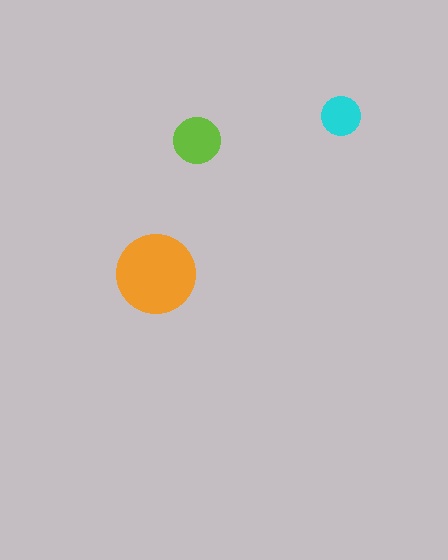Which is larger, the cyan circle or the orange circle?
The orange one.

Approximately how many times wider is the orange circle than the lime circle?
About 1.5 times wider.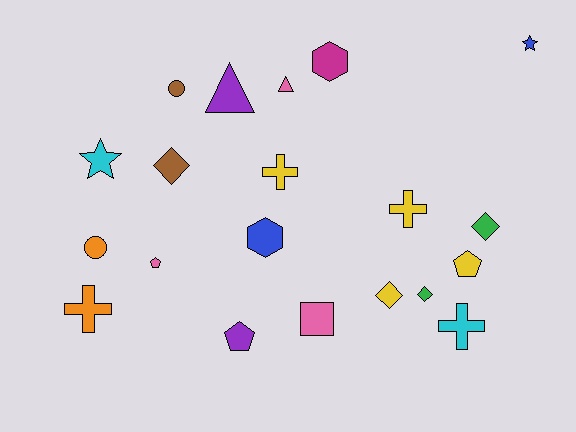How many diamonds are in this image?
There are 4 diamonds.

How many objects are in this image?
There are 20 objects.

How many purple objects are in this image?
There are 2 purple objects.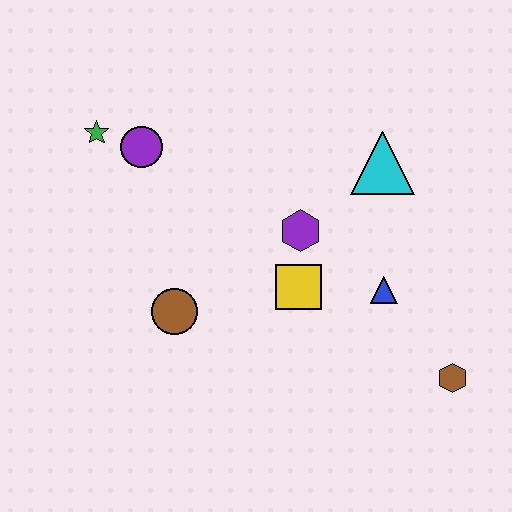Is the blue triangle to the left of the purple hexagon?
No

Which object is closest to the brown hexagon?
The blue triangle is closest to the brown hexagon.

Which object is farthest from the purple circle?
The brown hexagon is farthest from the purple circle.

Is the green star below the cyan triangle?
No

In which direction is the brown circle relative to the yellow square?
The brown circle is to the left of the yellow square.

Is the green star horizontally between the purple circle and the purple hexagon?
No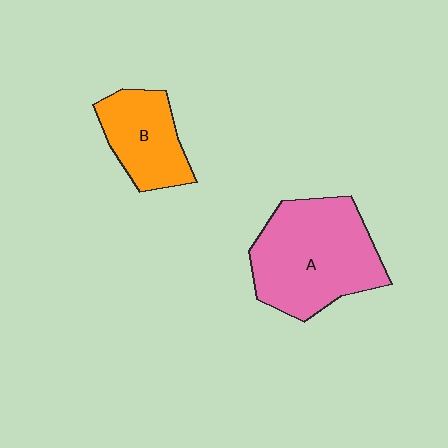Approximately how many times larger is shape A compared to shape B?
Approximately 1.8 times.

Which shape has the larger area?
Shape A (pink).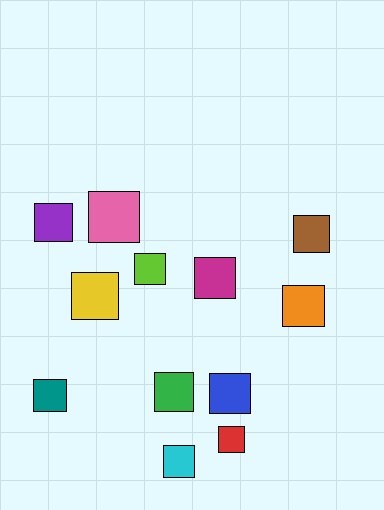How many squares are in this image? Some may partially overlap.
There are 12 squares.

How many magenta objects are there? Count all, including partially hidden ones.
There is 1 magenta object.